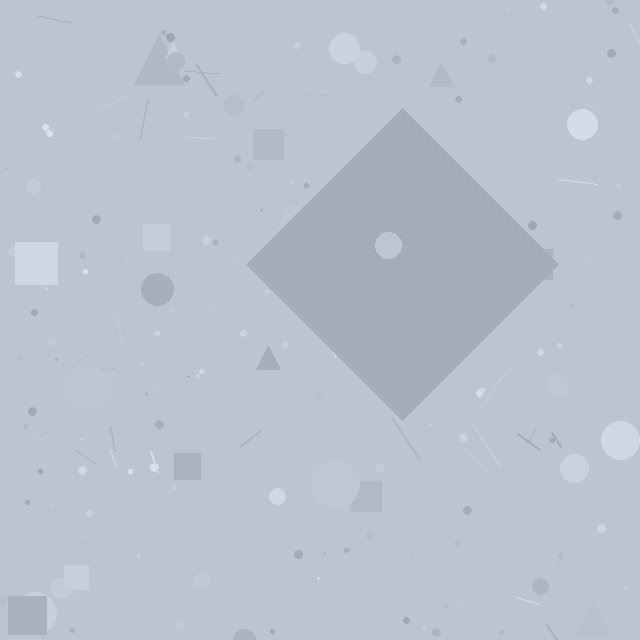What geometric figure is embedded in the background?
A diamond is embedded in the background.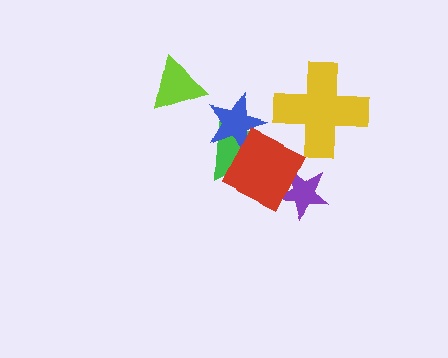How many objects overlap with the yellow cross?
0 objects overlap with the yellow cross.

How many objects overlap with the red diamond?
3 objects overlap with the red diamond.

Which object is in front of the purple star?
The red diamond is in front of the purple star.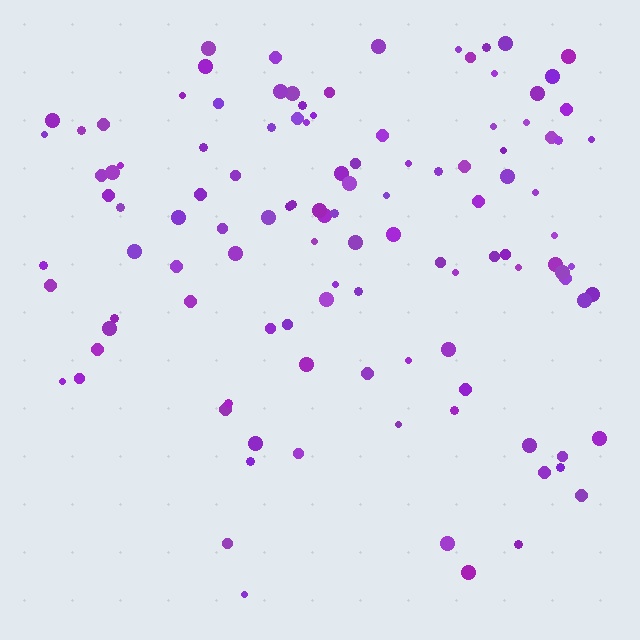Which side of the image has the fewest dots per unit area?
The bottom.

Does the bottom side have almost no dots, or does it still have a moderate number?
Still a moderate number, just noticeably fewer than the top.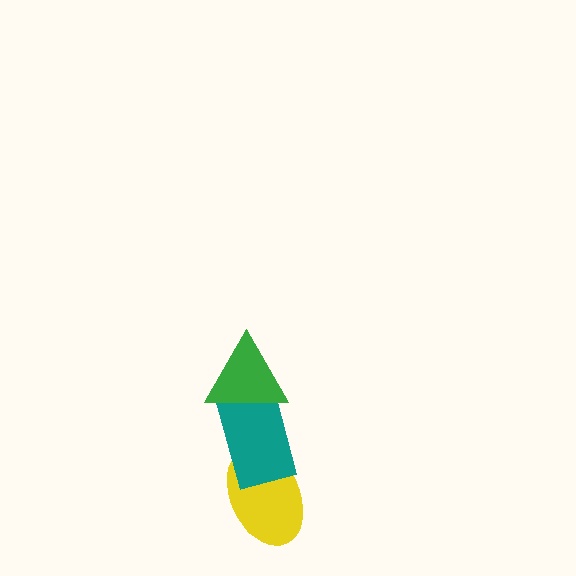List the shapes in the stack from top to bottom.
From top to bottom: the green triangle, the teal rectangle, the yellow ellipse.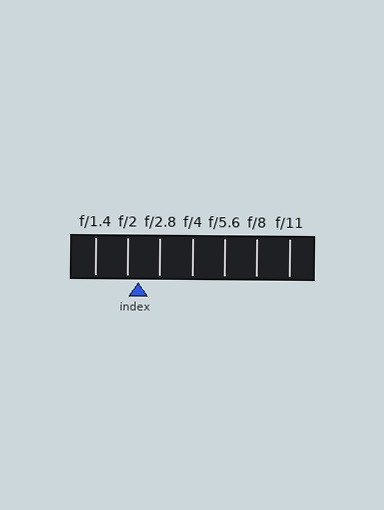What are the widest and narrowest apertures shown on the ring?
The widest aperture shown is f/1.4 and the narrowest is f/11.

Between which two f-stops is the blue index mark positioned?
The index mark is between f/2 and f/2.8.